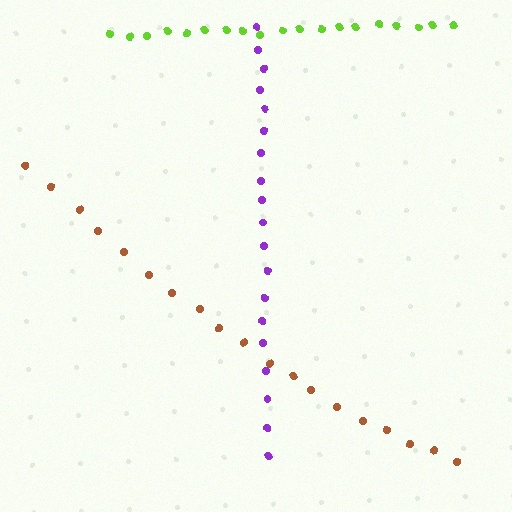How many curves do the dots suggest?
There are 3 distinct paths.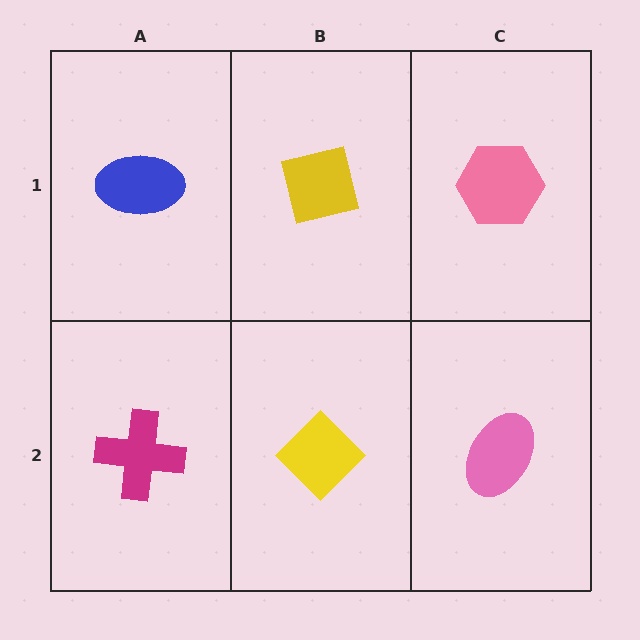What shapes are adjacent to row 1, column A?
A magenta cross (row 2, column A), a yellow square (row 1, column B).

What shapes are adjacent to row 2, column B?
A yellow square (row 1, column B), a magenta cross (row 2, column A), a pink ellipse (row 2, column C).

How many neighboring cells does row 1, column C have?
2.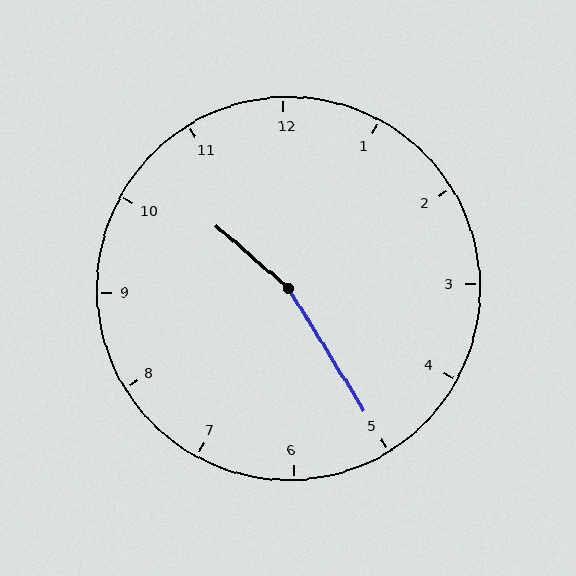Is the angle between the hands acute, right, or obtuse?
It is obtuse.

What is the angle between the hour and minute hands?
Approximately 162 degrees.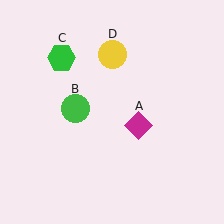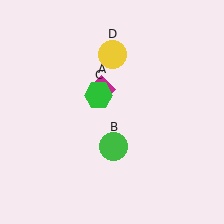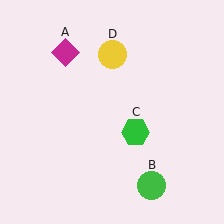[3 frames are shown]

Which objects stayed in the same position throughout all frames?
Yellow circle (object D) remained stationary.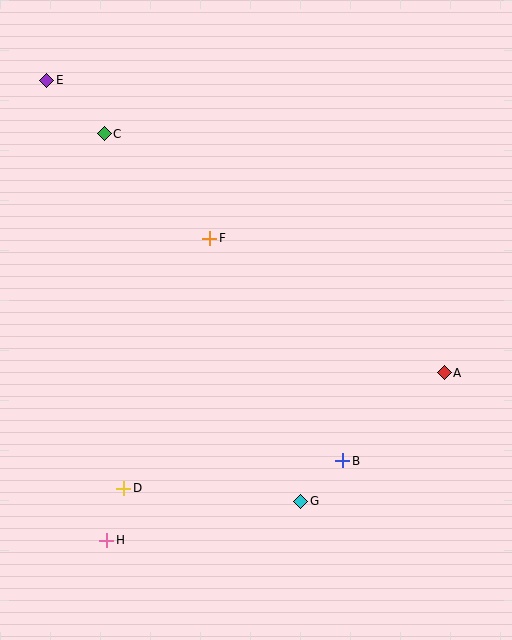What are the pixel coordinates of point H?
Point H is at (107, 540).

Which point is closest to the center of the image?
Point F at (210, 238) is closest to the center.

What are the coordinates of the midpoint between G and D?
The midpoint between G and D is at (212, 495).